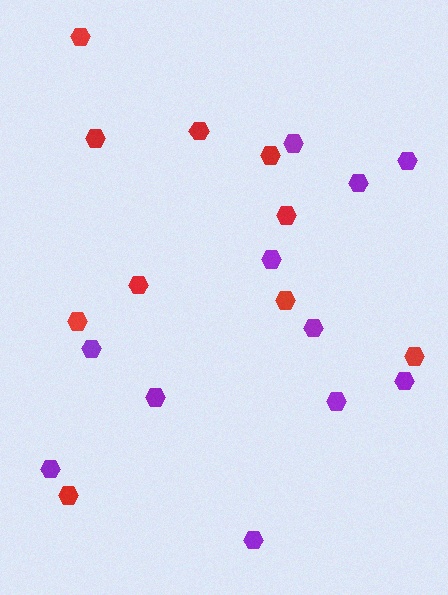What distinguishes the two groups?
There are 2 groups: one group of purple hexagons (11) and one group of red hexagons (10).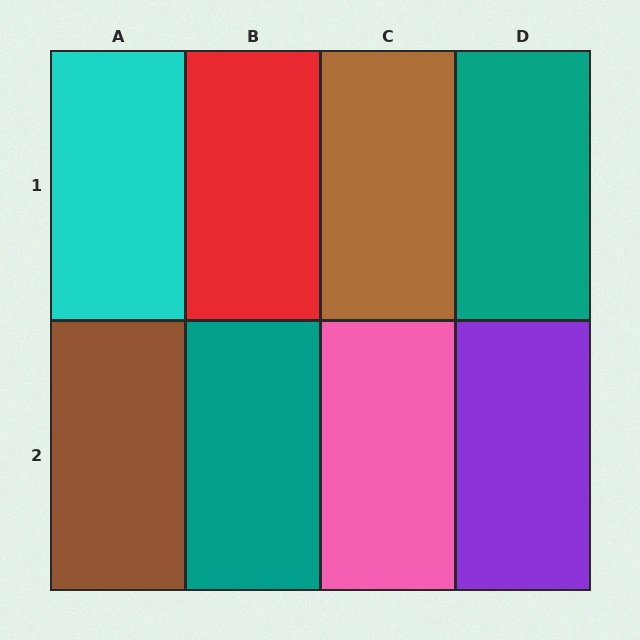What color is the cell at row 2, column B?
Teal.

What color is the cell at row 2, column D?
Purple.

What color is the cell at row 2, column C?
Pink.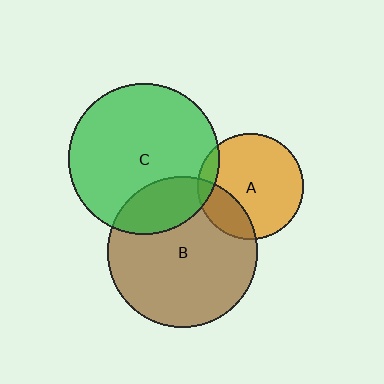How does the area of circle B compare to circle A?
Approximately 2.0 times.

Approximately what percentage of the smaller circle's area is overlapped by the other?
Approximately 10%.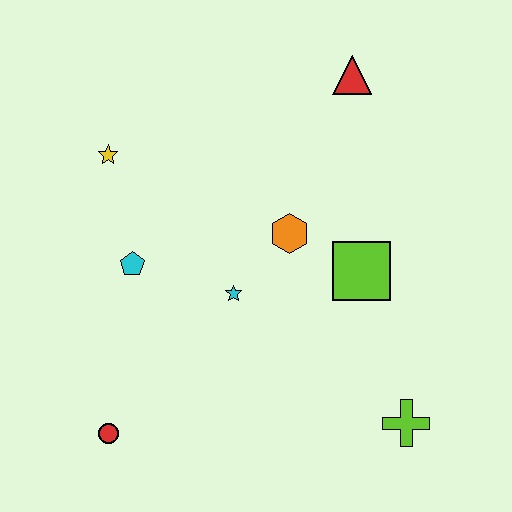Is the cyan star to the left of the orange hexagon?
Yes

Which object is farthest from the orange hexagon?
The red circle is farthest from the orange hexagon.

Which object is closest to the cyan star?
The orange hexagon is closest to the cyan star.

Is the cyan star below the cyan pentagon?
Yes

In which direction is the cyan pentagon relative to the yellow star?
The cyan pentagon is below the yellow star.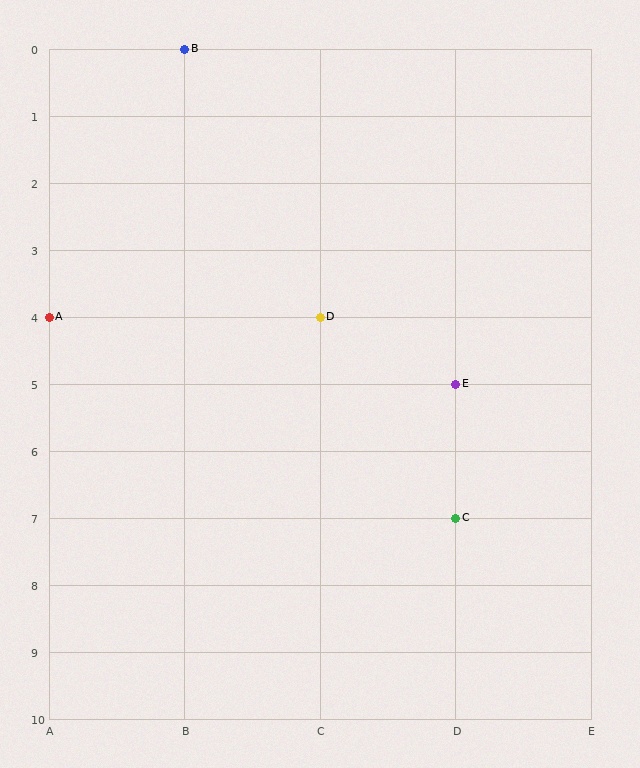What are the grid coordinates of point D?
Point D is at grid coordinates (C, 4).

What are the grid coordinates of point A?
Point A is at grid coordinates (A, 4).